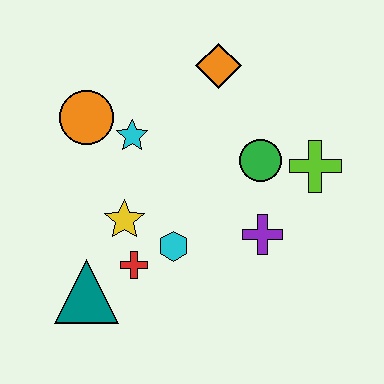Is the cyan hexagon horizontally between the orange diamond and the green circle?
No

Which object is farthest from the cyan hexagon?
The orange diamond is farthest from the cyan hexagon.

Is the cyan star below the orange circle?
Yes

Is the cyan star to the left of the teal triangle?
No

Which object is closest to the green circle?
The lime cross is closest to the green circle.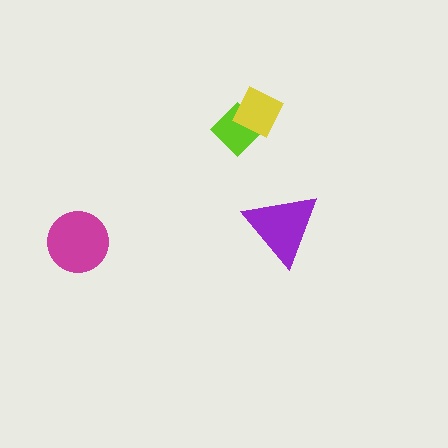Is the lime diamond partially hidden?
Yes, it is partially covered by another shape.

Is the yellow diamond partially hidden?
No, no other shape covers it.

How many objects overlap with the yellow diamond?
1 object overlaps with the yellow diamond.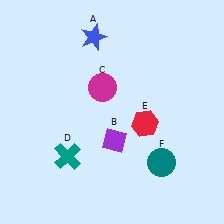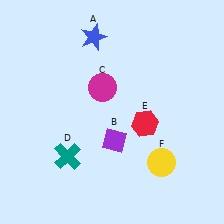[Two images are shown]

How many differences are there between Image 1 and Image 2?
There is 1 difference between the two images.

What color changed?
The circle (F) changed from teal in Image 1 to yellow in Image 2.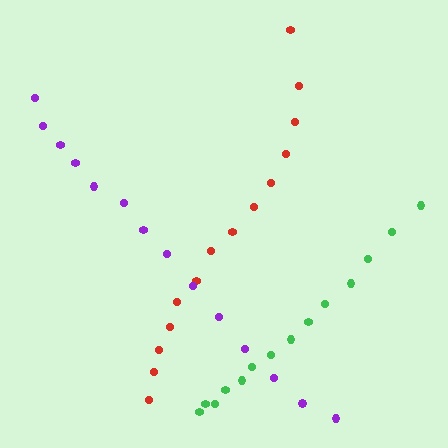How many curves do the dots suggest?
There are 3 distinct paths.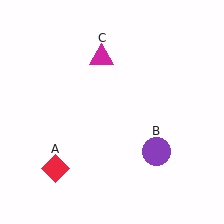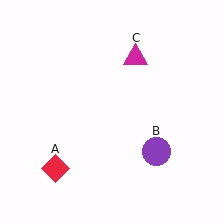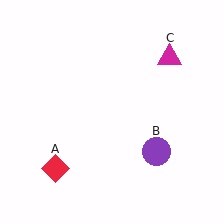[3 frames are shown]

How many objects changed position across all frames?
1 object changed position: magenta triangle (object C).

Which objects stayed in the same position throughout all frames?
Red diamond (object A) and purple circle (object B) remained stationary.